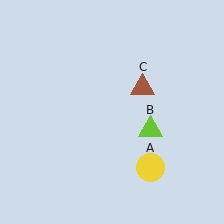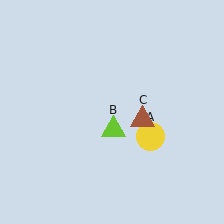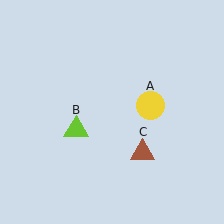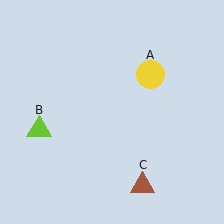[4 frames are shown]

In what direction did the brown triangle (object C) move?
The brown triangle (object C) moved down.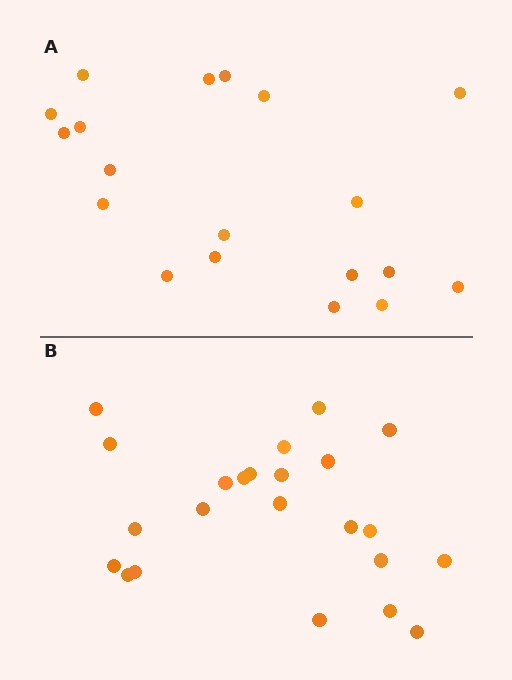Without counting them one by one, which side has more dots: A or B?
Region B (the bottom region) has more dots.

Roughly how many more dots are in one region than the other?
Region B has about 4 more dots than region A.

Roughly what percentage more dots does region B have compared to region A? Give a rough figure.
About 20% more.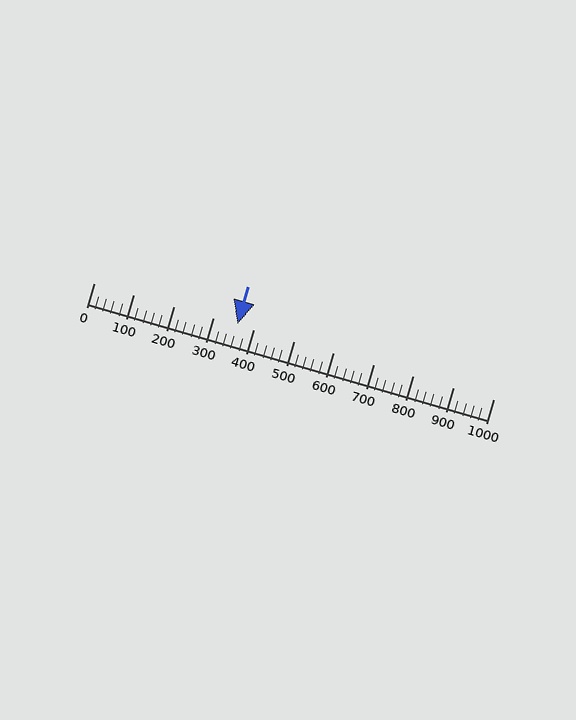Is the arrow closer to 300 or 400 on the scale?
The arrow is closer to 400.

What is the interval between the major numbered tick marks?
The major tick marks are spaced 100 units apart.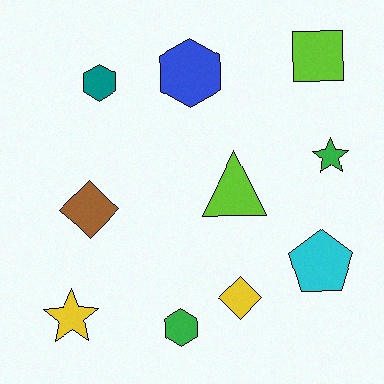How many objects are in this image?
There are 10 objects.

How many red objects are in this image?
There are no red objects.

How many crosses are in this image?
There are no crosses.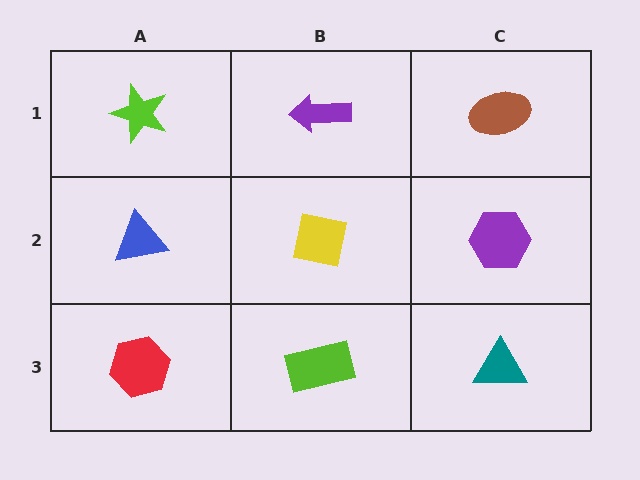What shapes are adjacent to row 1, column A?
A blue triangle (row 2, column A), a purple arrow (row 1, column B).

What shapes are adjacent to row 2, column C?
A brown ellipse (row 1, column C), a teal triangle (row 3, column C), a yellow square (row 2, column B).